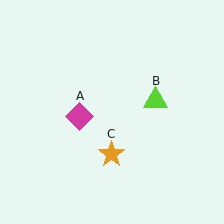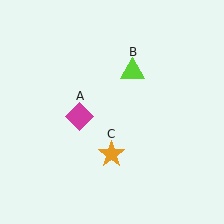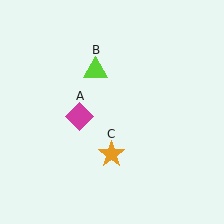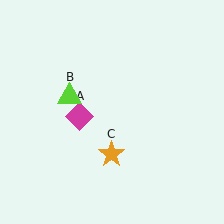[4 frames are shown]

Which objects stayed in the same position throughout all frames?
Magenta diamond (object A) and orange star (object C) remained stationary.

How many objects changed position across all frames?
1 object changed position: lime triangle (object B).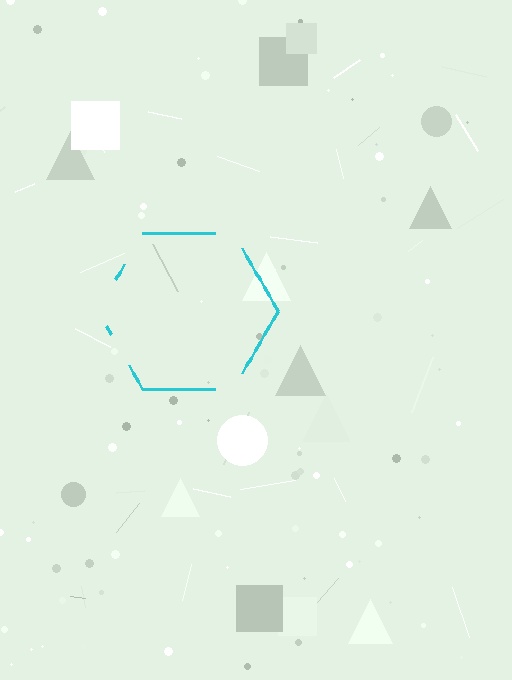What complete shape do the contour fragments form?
The contour fragments form a hexagon.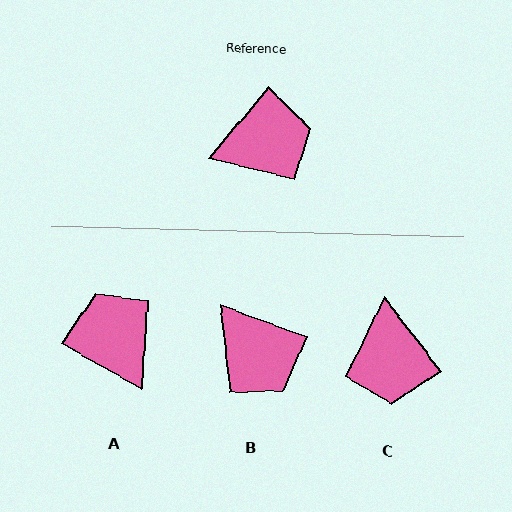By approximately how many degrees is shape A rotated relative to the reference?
Approximately 100 degrees counter-clockwise.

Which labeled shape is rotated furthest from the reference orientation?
C, about 102 degrees away.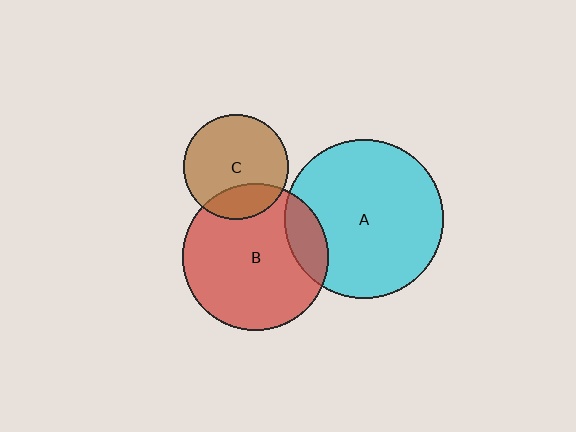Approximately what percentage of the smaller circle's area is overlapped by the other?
Approximately 15%.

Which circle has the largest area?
Circle A (cyan).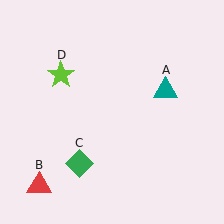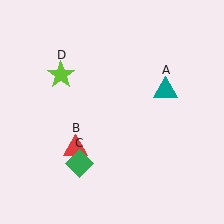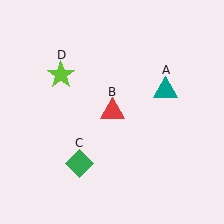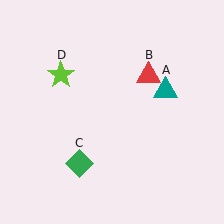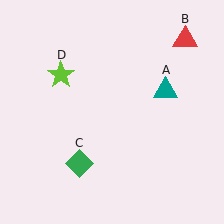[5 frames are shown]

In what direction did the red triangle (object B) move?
The red triangle (object B) moved up and to the right.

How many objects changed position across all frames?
1 object changed position: red triangle (object B).